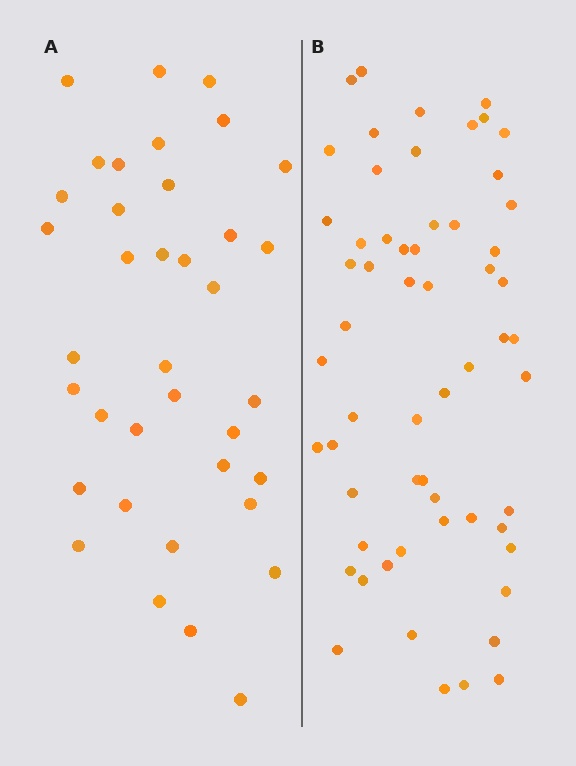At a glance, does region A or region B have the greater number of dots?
Region B (the right region) has more dots.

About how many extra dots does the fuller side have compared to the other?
Region B has approximately 20 more dots than region A.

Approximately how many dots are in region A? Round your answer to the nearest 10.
About 40 dots. (The exact count is 37, which rounds to 40.)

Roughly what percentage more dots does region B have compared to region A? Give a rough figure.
About 60% more.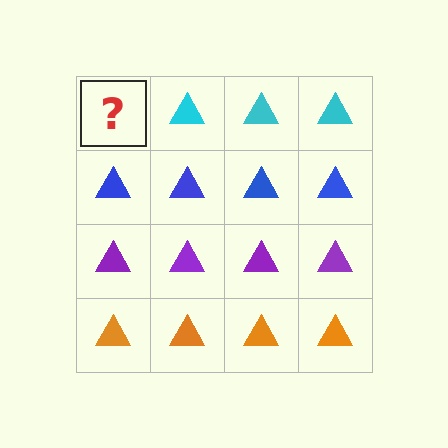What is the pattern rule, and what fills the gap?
The rule is that each row has a consistent color. The gap should be filled with a cyan triangle.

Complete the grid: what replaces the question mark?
The question mark should be replaced with a cyan triangle.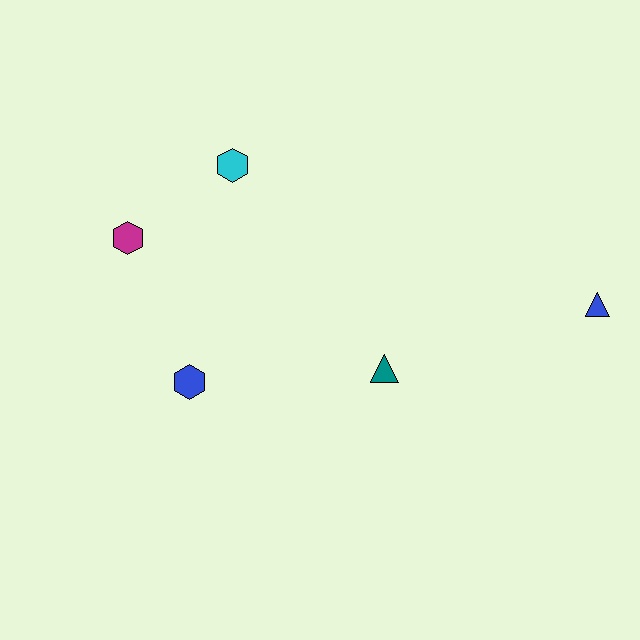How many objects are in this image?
There are 5 objects.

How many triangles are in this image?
There are 2 triangles.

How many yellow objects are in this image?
There are no yellow objects.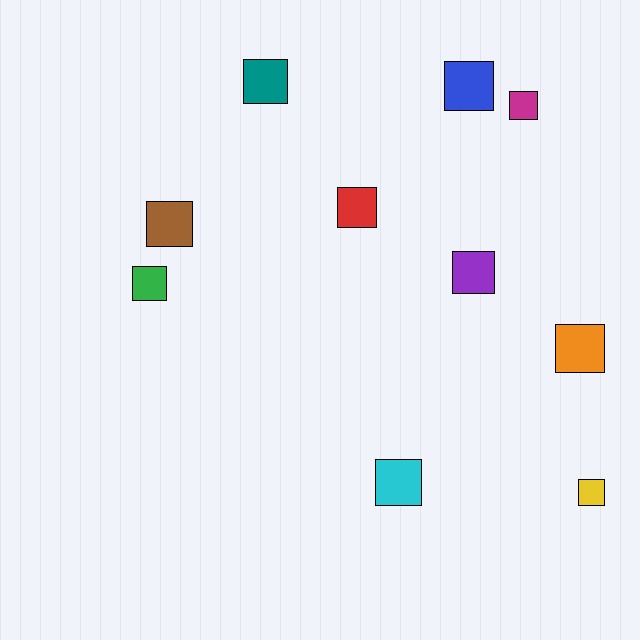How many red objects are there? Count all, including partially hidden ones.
There is 1 red object.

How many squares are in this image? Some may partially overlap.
There are 10 squares.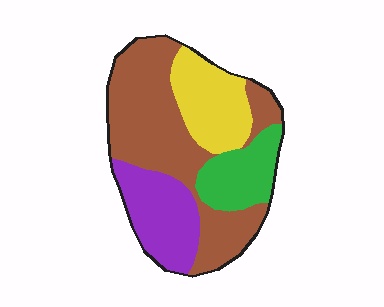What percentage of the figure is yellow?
Yellow takes up about one fifth (1/5) of the figure.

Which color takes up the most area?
Brown, at roughly 45%.